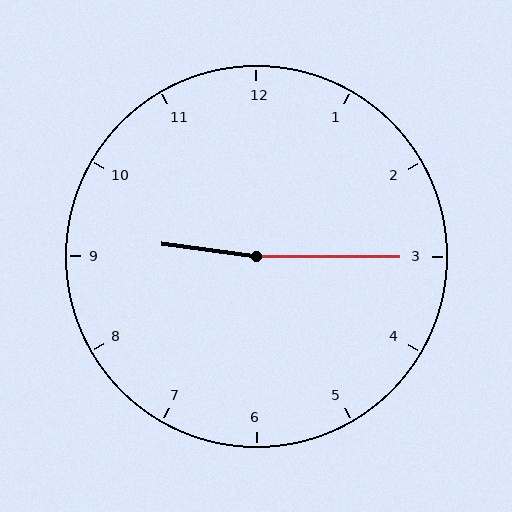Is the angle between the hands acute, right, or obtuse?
It is obtuse.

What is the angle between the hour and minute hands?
Approximately 172 degrees.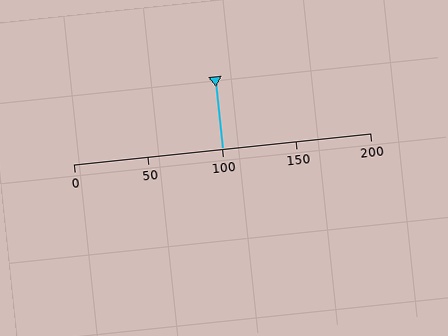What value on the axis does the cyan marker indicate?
The marker indicates approximately 100.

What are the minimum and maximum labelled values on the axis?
The axis runs from 0 to 200.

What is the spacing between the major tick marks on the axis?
The major ticks are spaced 50 apart.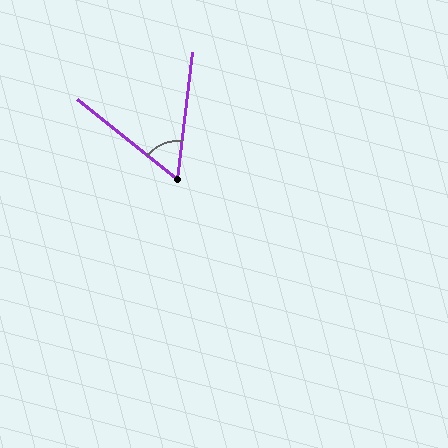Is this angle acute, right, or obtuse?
It is acute.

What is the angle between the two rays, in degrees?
Approximately 58 degrees.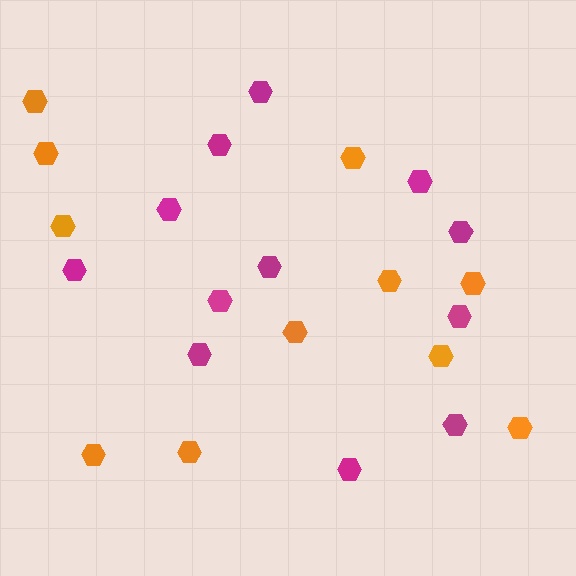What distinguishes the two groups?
There are 2 groups: one group of orange hexagons (11) and one group of magenta hexagons (12).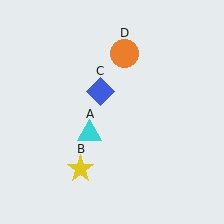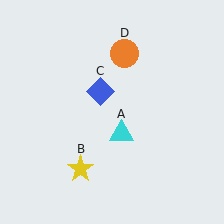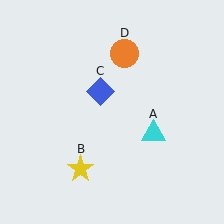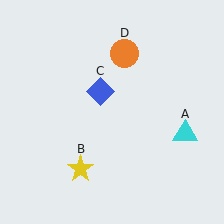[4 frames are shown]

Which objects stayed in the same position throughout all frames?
Yellow star (object B) and blue diamond (object C) and orange circle (object D) remained stationary.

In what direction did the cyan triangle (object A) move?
The cyan triangle (object A) moved right.